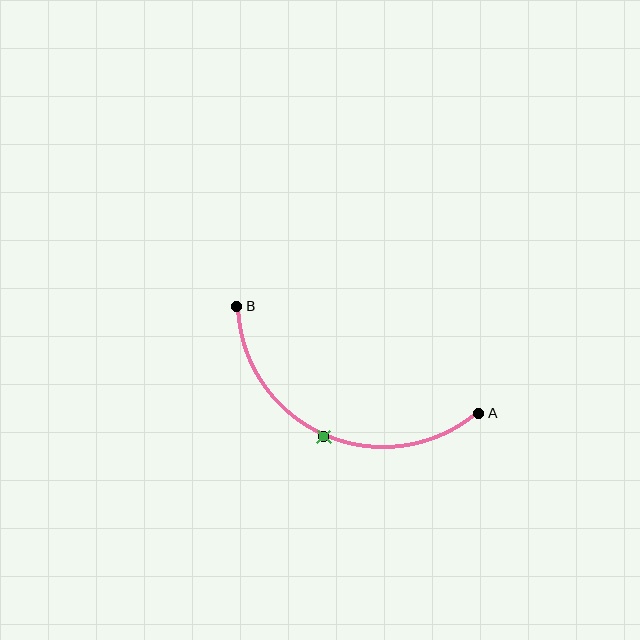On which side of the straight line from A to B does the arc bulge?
The arc bulges below the straight line connecting A and B.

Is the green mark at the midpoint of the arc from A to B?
Yes. The green mark lies on the arc at equal arc-length from both A and B — it is the arc midpoint.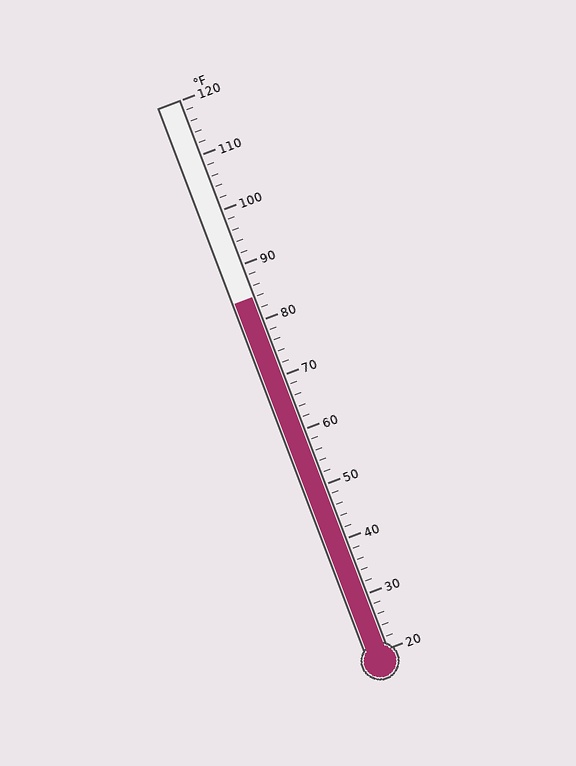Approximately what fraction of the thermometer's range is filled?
The thermometer is filled to approximately 65% of its range.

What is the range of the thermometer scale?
The thermometer scale ranges from 20°F to 120°F.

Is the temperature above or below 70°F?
The temperature is above 70°F.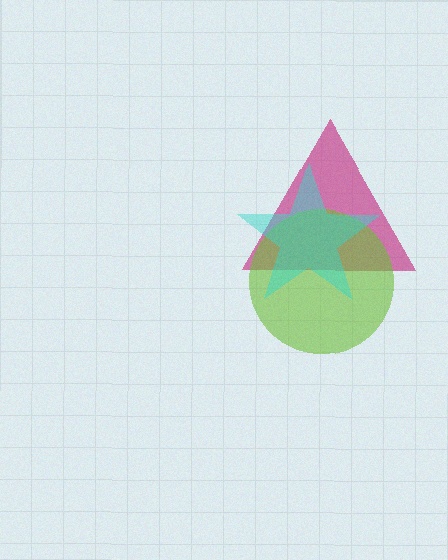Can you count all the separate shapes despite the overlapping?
Yes, there are 3 separate shapes.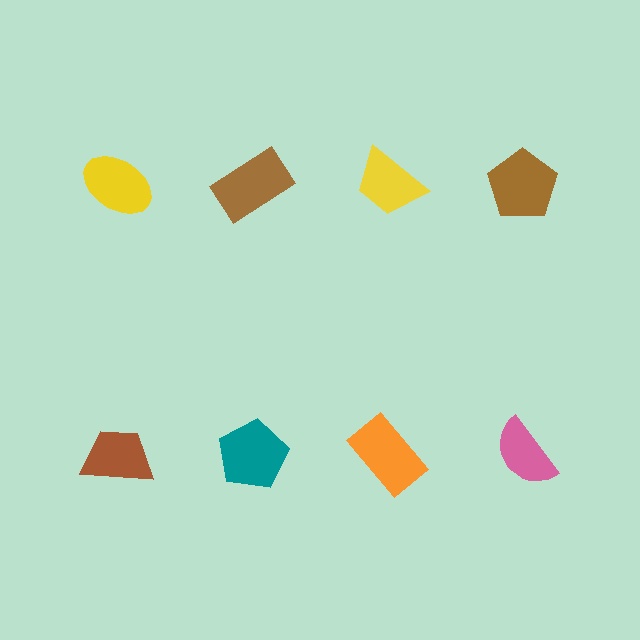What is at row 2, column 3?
An orange rectangle.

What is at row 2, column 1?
A brown trapezoid.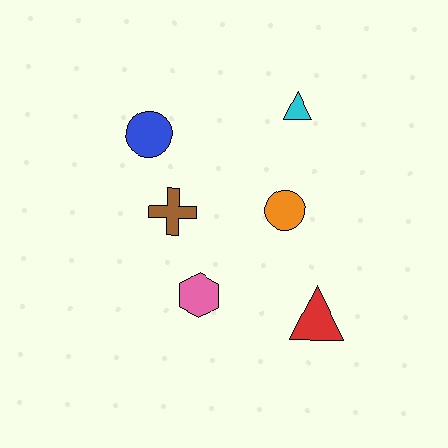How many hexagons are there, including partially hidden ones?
There is 1 hexagon.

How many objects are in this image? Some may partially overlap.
There are 6 objects.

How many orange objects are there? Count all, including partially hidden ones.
There is 1 orange object.